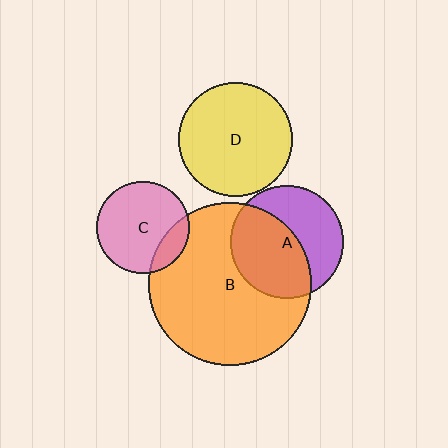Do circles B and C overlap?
Yes.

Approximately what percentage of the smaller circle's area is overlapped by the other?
Approximately 15%.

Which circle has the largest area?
Circle B (orange).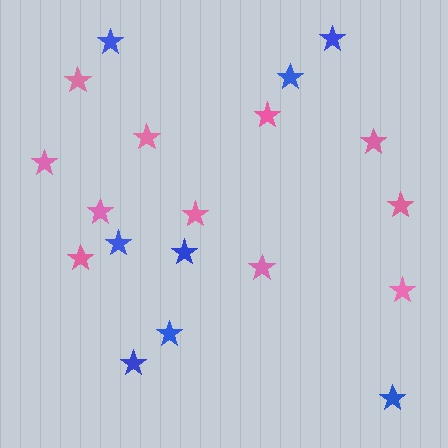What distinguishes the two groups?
There are 2 groups: one group of pink stars (11) and one group of blue stars (8).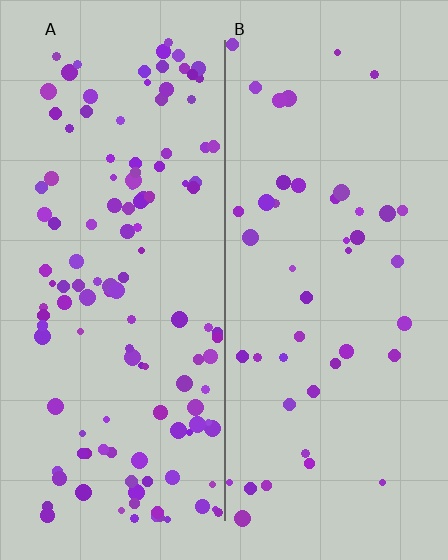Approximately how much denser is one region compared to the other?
Approximately 2.8× — region A over region B.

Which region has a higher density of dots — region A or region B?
A (the left).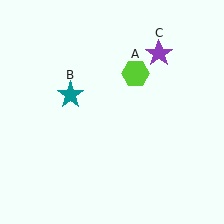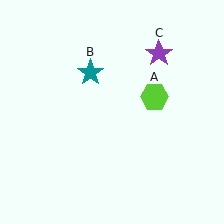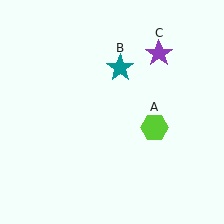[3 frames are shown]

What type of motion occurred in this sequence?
The lime hexagon (object A), teal star (object B) rotated clockwise around the center of the scene.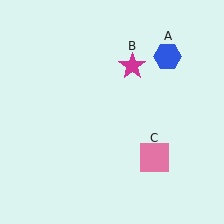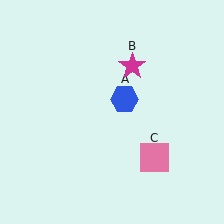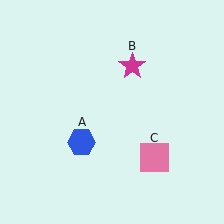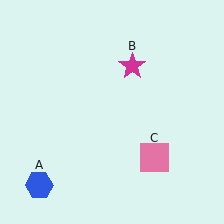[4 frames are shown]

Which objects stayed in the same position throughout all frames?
Magenta star (object B) and pink square (object C) remained stationary.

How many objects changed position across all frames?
1 object changed position: blue hexagon (object A).